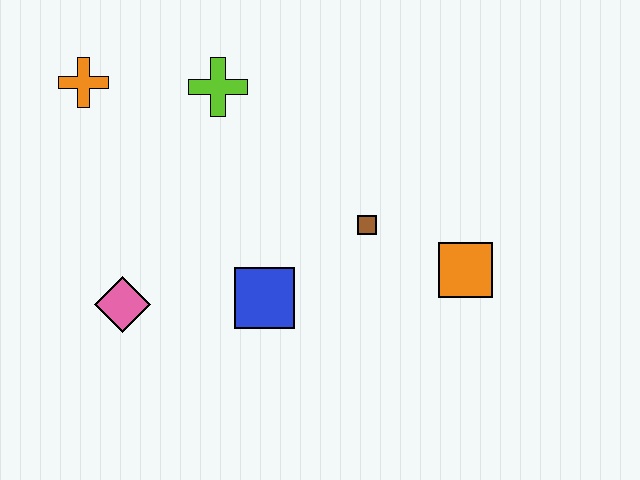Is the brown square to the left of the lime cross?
No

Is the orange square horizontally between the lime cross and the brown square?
No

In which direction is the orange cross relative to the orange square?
The orange cross is to the left of the orange square.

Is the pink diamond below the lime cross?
Yes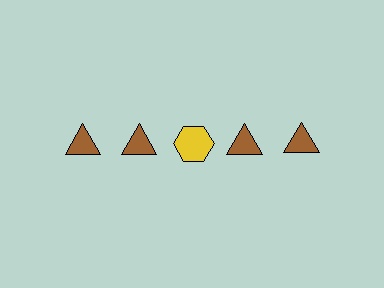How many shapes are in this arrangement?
There are 5 shapes arranged in a grid pattern.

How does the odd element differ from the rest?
It differs in both color (yellow instead of brown) and shape (hexagon instead of triangle).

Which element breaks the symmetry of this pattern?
The yellow hexagon in the top row, center column breaks the symmetry. All other shapes are brown triangles.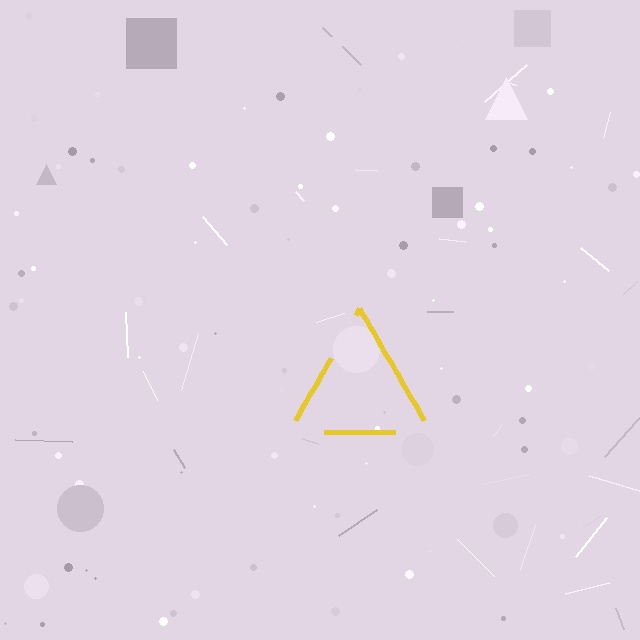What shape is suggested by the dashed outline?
The dashed outline suggests a triangle.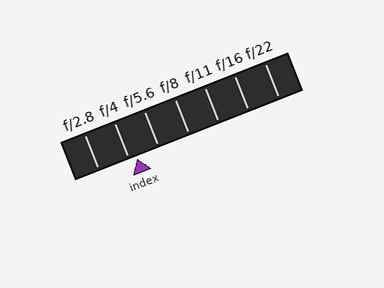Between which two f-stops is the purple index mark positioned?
The index mark is between f/4 and f/5.6.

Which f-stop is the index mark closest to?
The index mark is closest to f/4.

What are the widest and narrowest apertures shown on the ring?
The widest aperture shown is f/2.8 and the narrowest is f/22.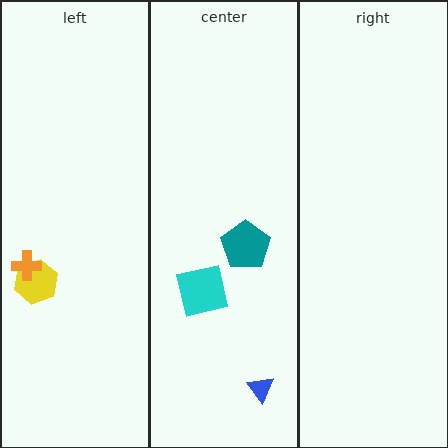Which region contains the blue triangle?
The center region.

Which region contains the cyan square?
The center region.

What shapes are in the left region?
The yellow hexagon, the orange cross.